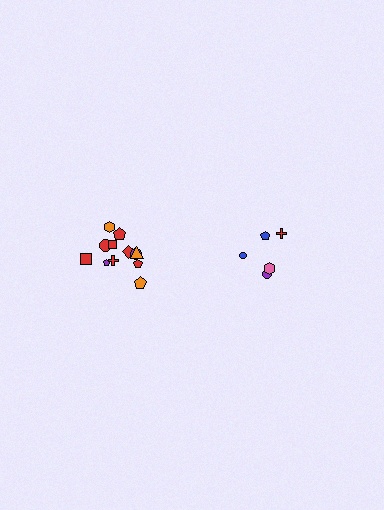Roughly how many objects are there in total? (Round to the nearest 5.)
Roughly 15 objects in total.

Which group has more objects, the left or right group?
The left group.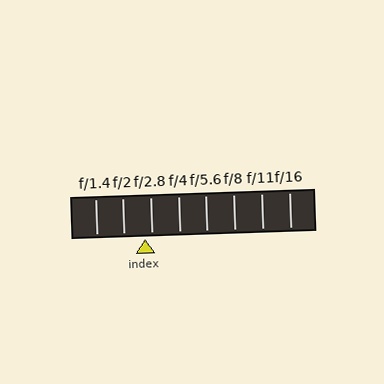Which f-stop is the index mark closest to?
The index mark is closest to f/2.8.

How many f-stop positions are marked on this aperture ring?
There are 8 f-stop positions marked.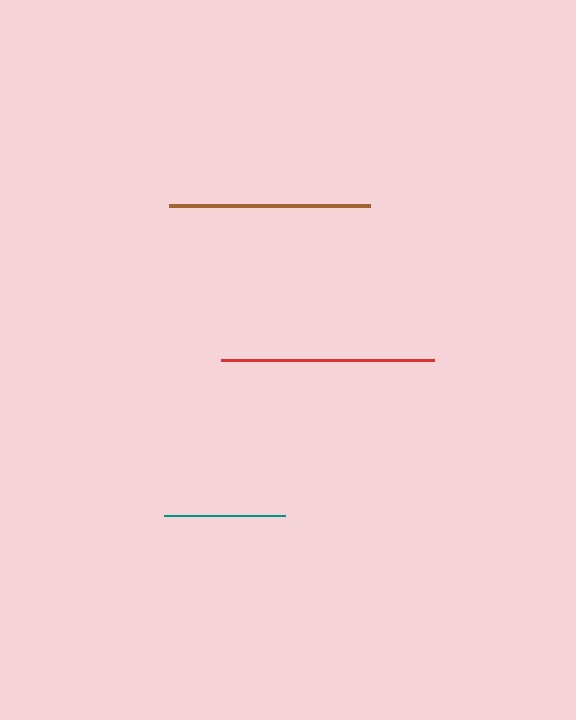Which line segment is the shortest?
The teal line is the shortest at approximately 121 pixels.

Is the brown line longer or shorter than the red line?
The red line is longer than the brown line.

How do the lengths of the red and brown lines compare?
The red and brown lines are approximately the same length.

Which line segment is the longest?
The red line is the longest at approximately 213 pixels.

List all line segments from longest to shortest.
From longest to shortest: red, brown, teal.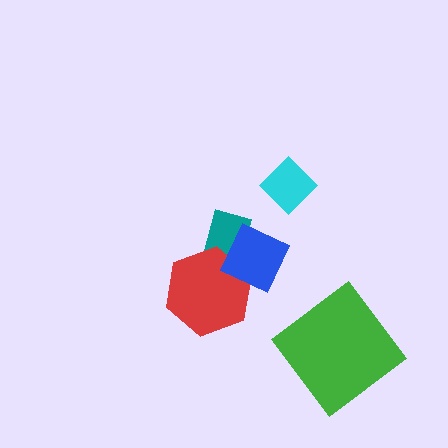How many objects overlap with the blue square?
2 objects overlap with the blue square.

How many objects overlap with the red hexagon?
2 objects overlap with the red hexagon.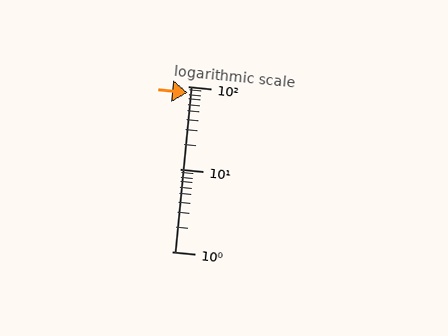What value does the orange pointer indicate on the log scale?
The pointer indicates approximately 83.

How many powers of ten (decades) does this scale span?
The scale spans 2 decades, from 1 to 100.